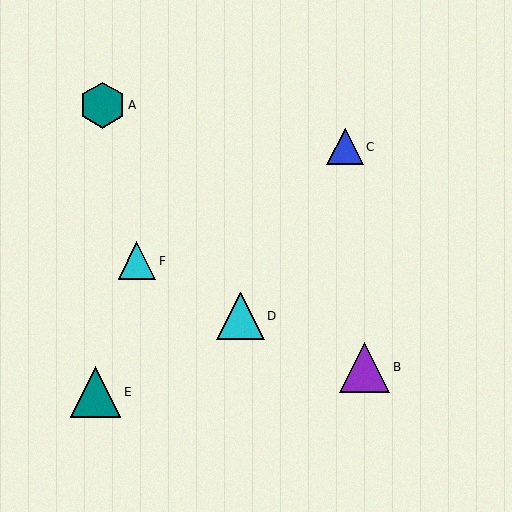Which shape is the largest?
The teal triangle (labeled E) is the largest.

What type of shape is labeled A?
Shape A is a teal hexagon.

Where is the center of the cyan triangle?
The center of the cyan triangle is at (240, 316).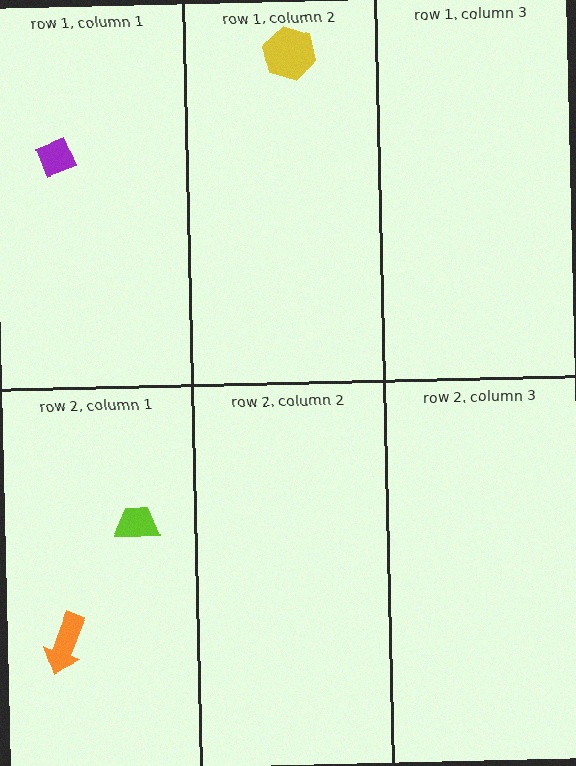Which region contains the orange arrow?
The row 2, column 1 region.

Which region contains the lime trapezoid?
The row 2, column 1 region.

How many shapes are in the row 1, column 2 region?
1.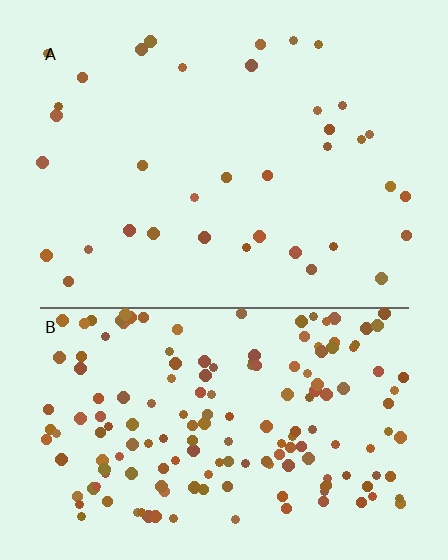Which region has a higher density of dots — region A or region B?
B (the bottom).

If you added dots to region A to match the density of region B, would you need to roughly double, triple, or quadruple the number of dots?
Approximately quadruple.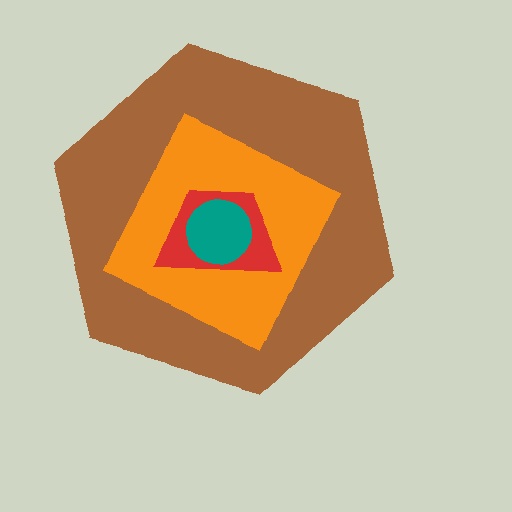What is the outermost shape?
The brown hexagon.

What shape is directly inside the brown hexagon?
The orange diamond.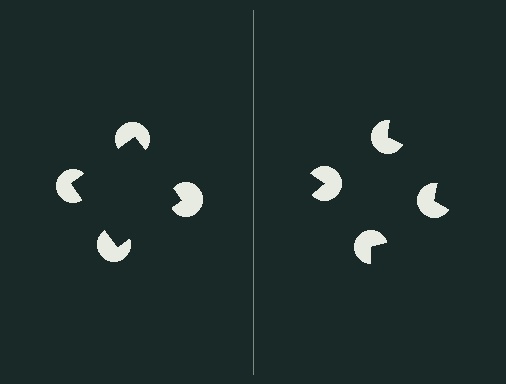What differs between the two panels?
The pac-man discs are positioned identically on both sides; only the wedge orientations differ. On the left they align to a square; on the right they are misaligned.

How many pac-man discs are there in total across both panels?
8 — 4 on each side.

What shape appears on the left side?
An illusory square.